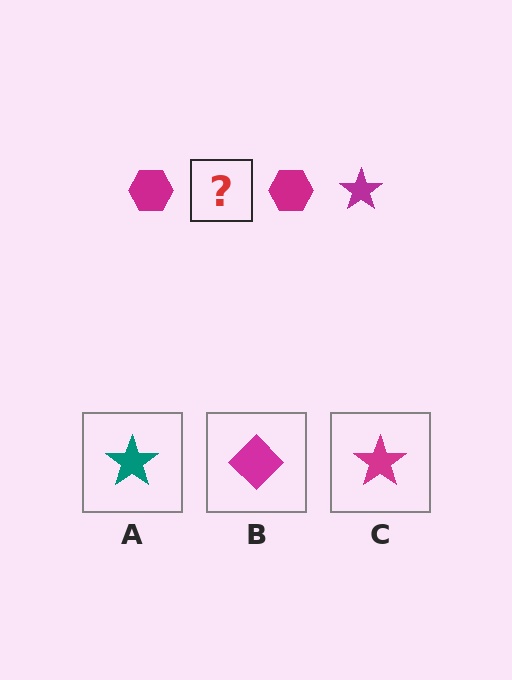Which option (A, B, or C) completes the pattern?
C.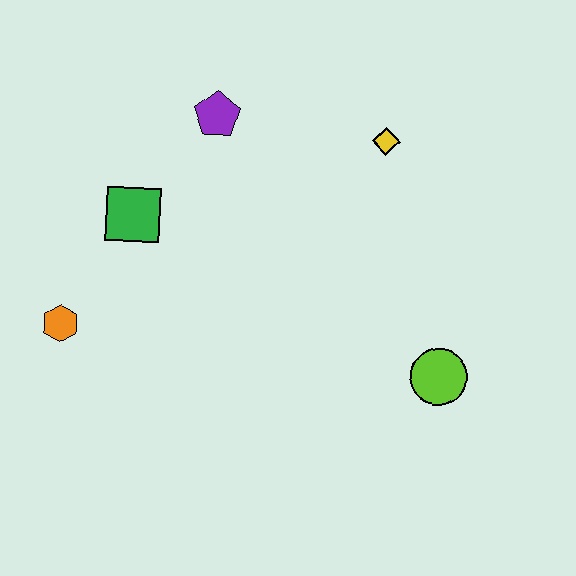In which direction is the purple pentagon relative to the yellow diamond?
The purple pentagon is to the left of the yellow diamond.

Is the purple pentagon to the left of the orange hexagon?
No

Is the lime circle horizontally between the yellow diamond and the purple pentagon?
No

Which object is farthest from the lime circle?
The orange hexagon is farthest from the lime circle.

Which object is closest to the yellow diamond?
The purple pentagon is closest to the yellow diamond.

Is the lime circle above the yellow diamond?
No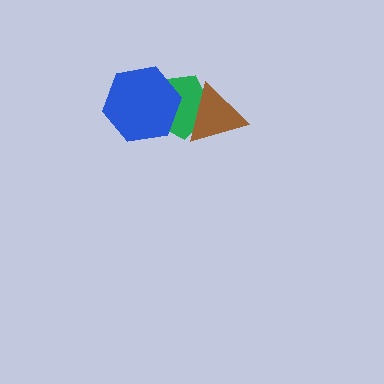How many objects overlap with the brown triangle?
1 object overlaps with the brown triangle.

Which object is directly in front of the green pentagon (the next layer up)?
The blue hexagon is directly in front of the green pentagon.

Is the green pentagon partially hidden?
Yes, it is partially covered by another shape.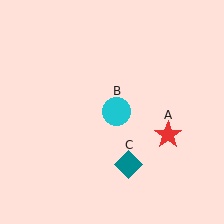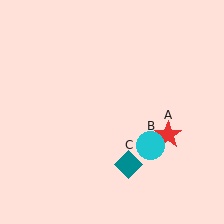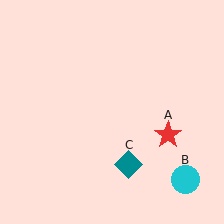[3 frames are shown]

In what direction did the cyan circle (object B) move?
The cyan circle (object B) moved down and to the right.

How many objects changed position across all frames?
1 object changed position: cyan circle (object B).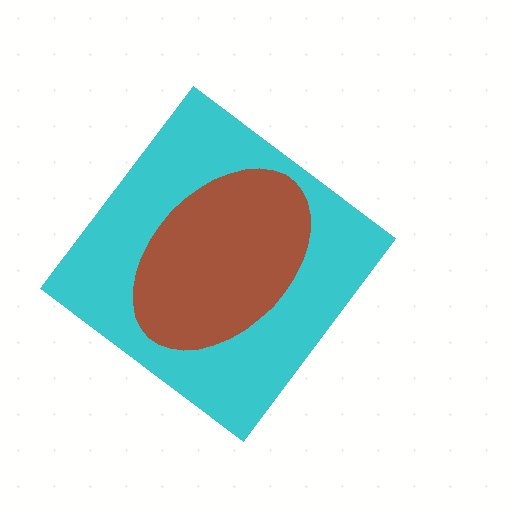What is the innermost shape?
The brown ellipse.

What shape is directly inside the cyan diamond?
The brown ellipse.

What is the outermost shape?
The cyan diamond.